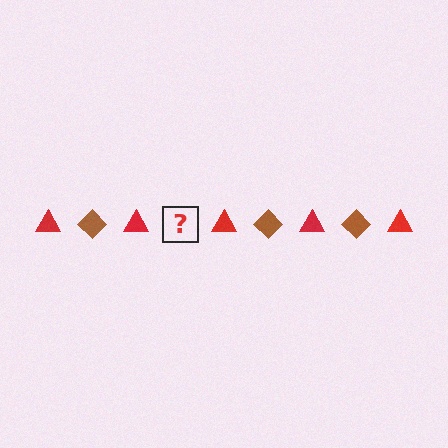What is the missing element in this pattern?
The missing element is a brown diamond.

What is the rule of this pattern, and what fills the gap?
The rule is that the pattern alternates between red triangle and brown diamond. The gap should be filled with a brown diamond.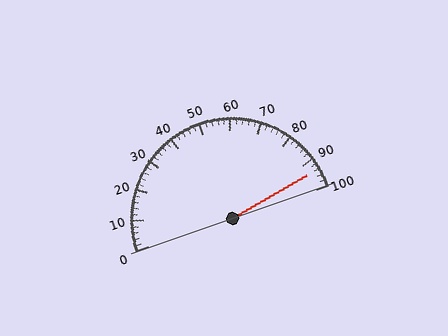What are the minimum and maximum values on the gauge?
The gauge ranges from 0 to 100.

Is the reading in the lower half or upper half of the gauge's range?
The reading is in the upper half of the range (0 to 100).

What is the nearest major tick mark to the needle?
The nearest major tick mark is 90.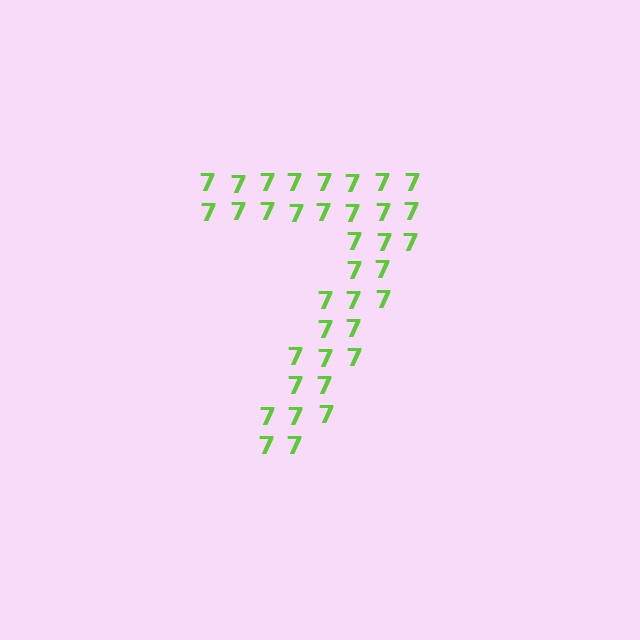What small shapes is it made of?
It is made of small digit 7's.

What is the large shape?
The large shape is the digit 7.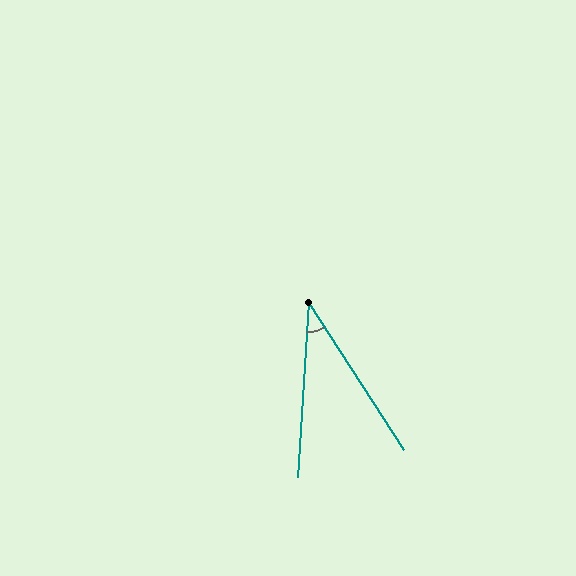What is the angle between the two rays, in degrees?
Approximately 36 degrees.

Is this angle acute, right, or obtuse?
It is acute.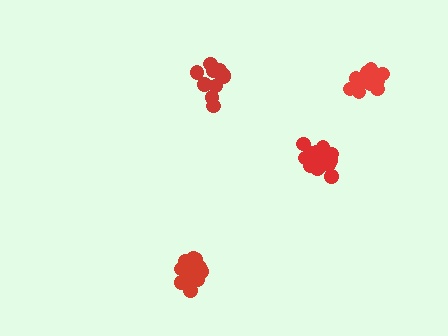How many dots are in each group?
Group 1: 14 dots, Group 2: 18 dots, Group 3: 16 dots, Group 4: 13 dots (61 total).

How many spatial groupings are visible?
There are 4 spatial groupings.